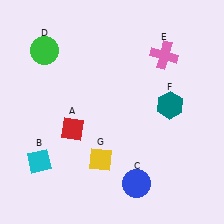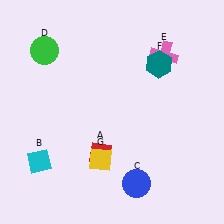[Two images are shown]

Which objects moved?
The objects that moved are: the red diamond (A), the teal hexagon (F).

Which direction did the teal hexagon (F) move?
The teal hexagon (F) moved up.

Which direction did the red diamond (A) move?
The red diamond (A) moved right.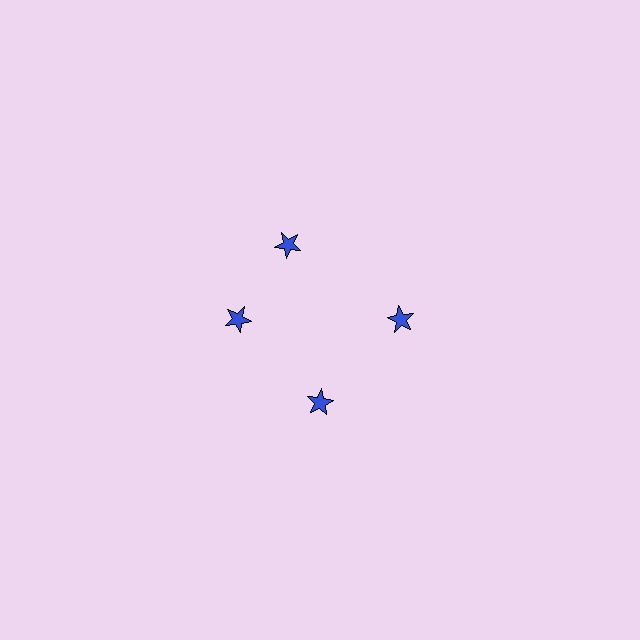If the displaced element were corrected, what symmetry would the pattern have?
It would have 4-fold rotational symmetry — the pattern would map onto itself every 90 degrees.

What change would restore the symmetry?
The symmetry would be restored by rotating it back into even spacing with its neighbors so that all 4 stars sit at equal angles and equal distance from the center.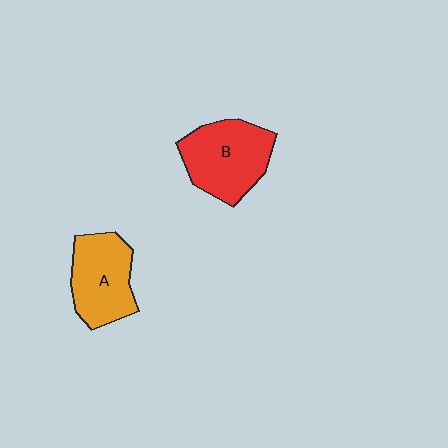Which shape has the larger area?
Shape B (red).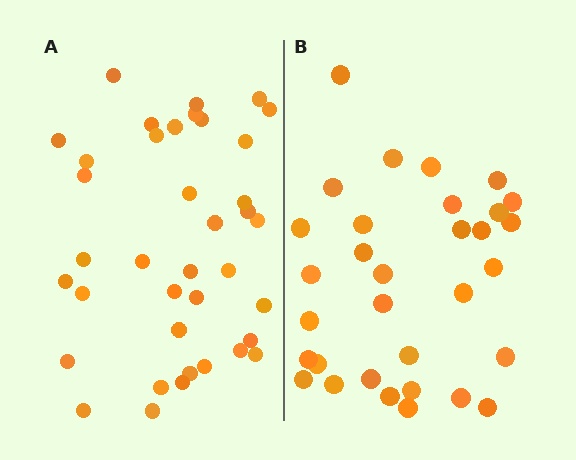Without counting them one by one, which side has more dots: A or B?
Region A (the left region) has more dots.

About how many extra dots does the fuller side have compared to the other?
Region A has about 6 more dots than region B.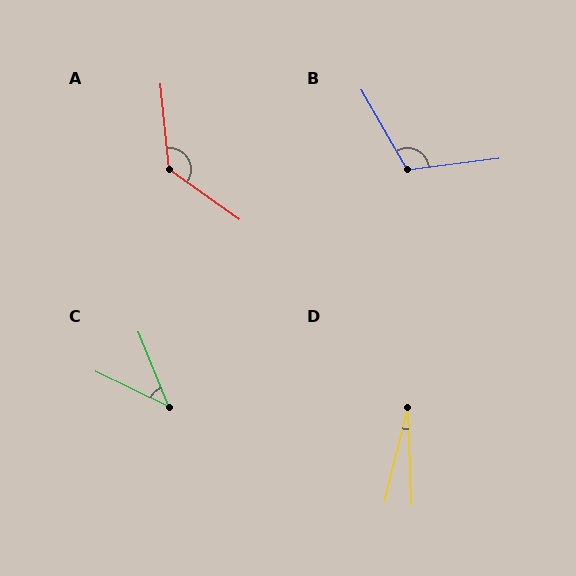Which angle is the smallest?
D, at approximately 16 degrees.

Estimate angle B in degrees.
Approximately 113 degrees.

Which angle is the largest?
A, at approximately 131 degrees.